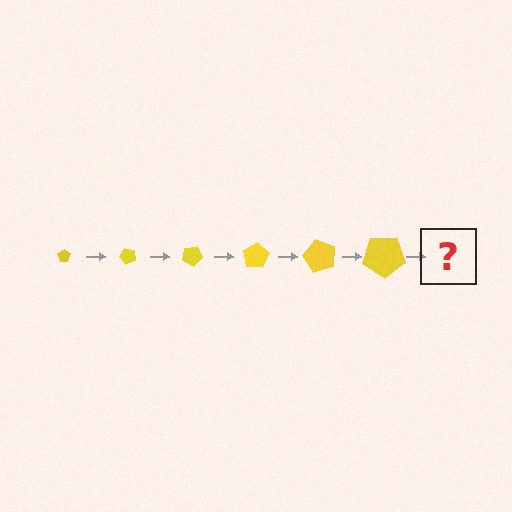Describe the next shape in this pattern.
It should be a pentagon, larger than the previous one and rotated 300 degrees from the start.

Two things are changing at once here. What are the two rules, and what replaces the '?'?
The two rules are that the pentagon grows larger each step and it rotates 50 degrees each step. The '?' should be a pentagon, larger than the previous one and rotated 300 degrees from the start.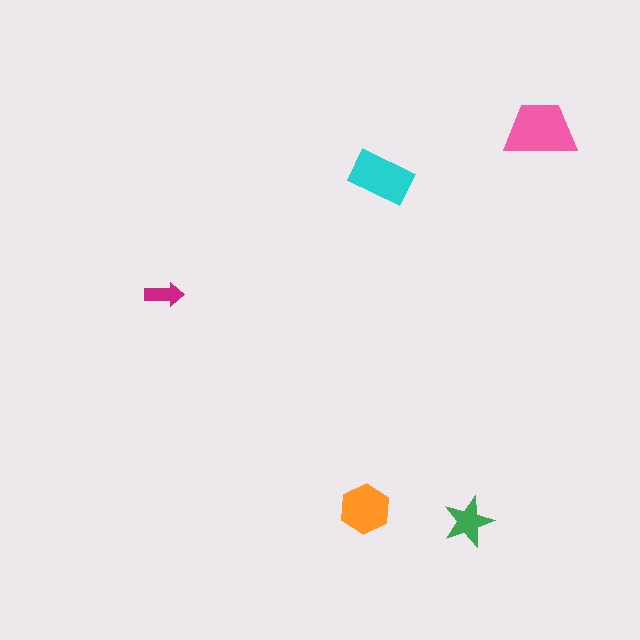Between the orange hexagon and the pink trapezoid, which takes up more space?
The pink trapezoid.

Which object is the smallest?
The magenta arrow.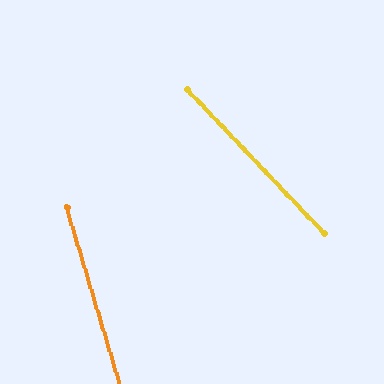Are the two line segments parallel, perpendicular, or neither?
Neither parallel nor perpendicular — they differ by about 27°.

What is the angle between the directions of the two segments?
Approximately 27 degrees.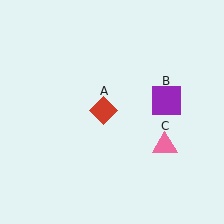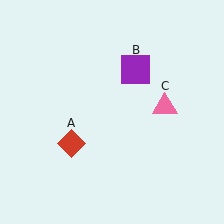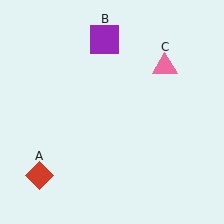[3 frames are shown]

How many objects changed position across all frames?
3 objects changed position: red diamond (object A), purple square (object B), pink triangle (object C).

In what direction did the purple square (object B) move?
The purple square (object B) moved up and to the left.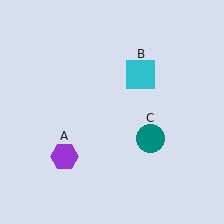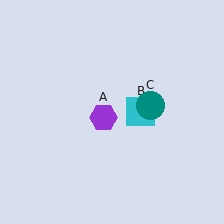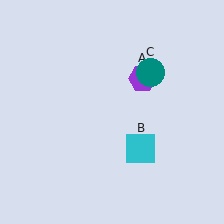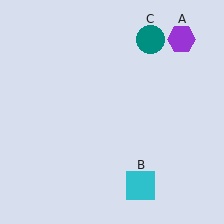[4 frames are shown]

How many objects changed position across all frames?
3 objects changed position: purple hexagon (object A), cyan square (object B), teal circle (object C).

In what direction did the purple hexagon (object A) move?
The purple hexagon (object A) moved up and to the right.